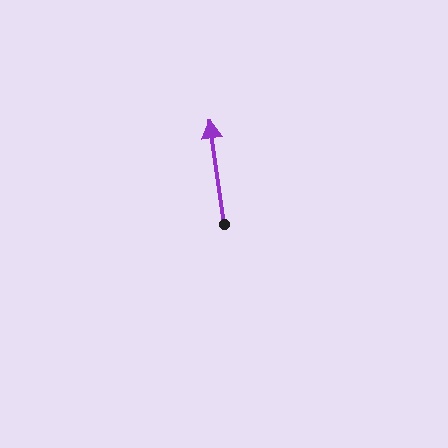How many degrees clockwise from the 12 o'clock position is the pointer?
Approximately 352 degrees.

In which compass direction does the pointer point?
North.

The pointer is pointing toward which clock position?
Roughly 12 o'clock.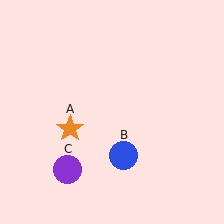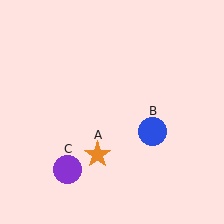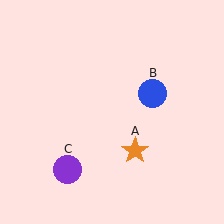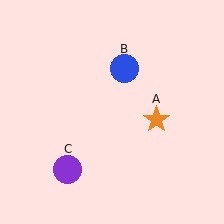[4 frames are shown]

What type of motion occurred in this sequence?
The orange star (object A), blue circle (object B) rotated counterclockwise around the center of the scene.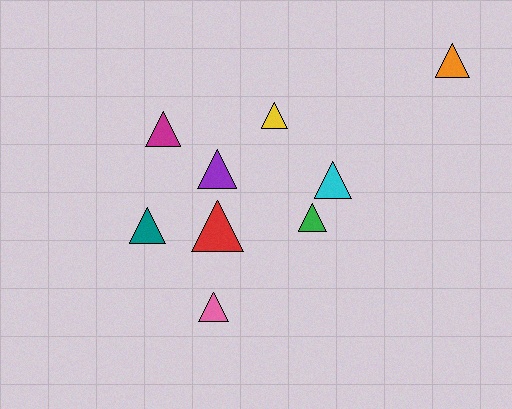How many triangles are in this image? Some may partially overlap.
There are 9 triangles.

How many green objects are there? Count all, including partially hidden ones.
There is 1 green object.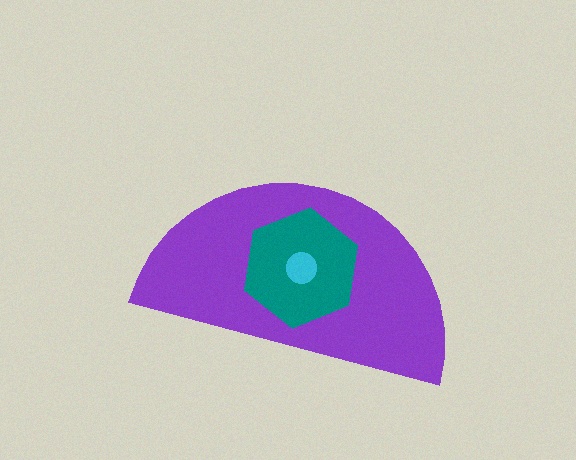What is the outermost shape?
The purple semicircle.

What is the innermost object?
The cyan circle.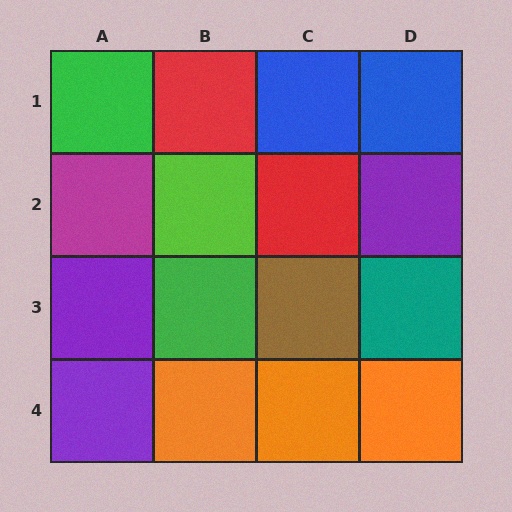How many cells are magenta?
1 cell is magenta.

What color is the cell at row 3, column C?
Brown.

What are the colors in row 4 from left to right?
Purple, orange, orange, orange.